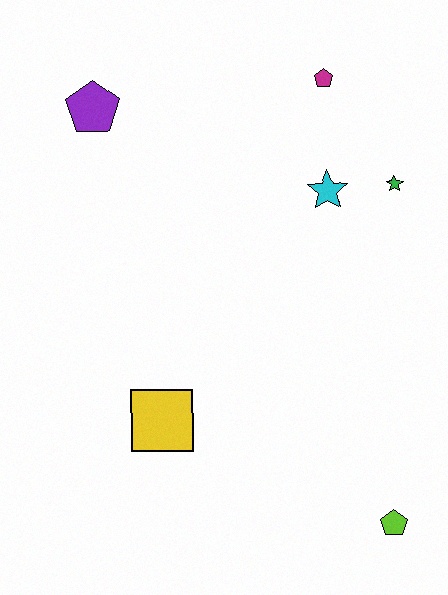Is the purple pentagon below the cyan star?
No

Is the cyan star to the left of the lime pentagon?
Yes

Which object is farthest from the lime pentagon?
The purple pentagon is farthest from the lime pentagon.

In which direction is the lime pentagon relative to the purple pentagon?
The lime pentagon is below the purple pentagon.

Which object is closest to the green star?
The cyan star is closest to the green star.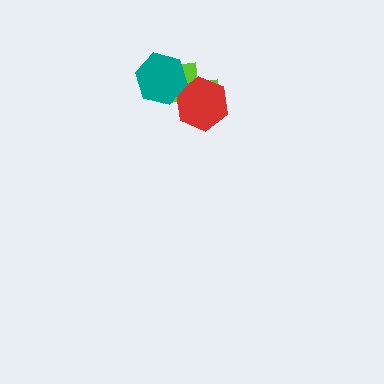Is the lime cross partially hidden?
Yes, it is partially covered by another shape.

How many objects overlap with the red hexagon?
2 objects overlap with the red hexagon.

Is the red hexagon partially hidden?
Yes, it is partially covered by another shape.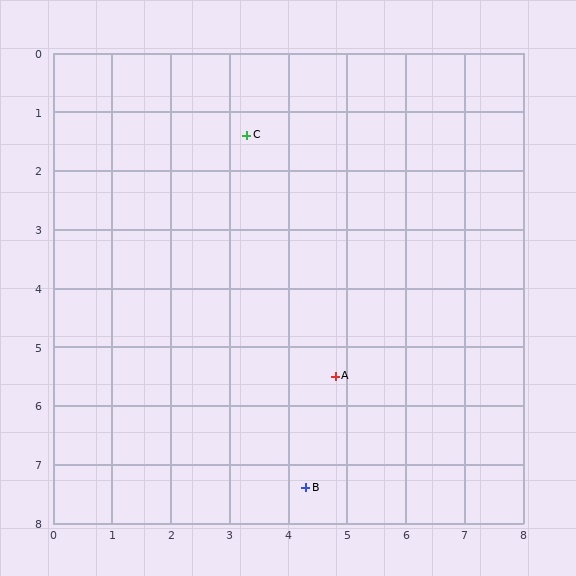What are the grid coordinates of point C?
Point C is at approximately (3.3, 1.4).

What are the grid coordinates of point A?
Point A is at approximately (4.8, 5.5).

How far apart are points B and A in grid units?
Points B and A are about 2.0 grid units apart.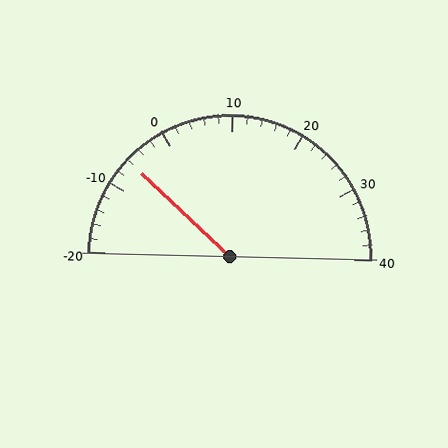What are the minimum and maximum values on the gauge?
The gauge ranges from -20 to 40.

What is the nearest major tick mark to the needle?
The nearest major tick mark is -10.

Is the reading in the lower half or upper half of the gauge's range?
The reading is in the lower half of the range (-20 to 40).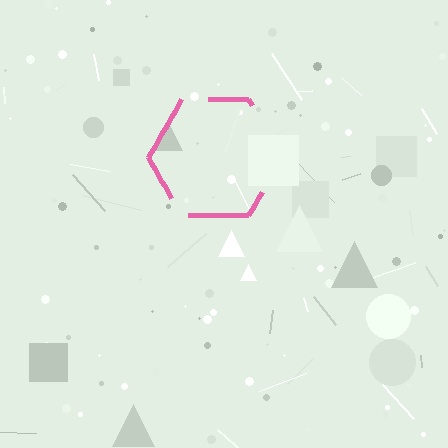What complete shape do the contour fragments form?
The contour fragments form a hexagon.